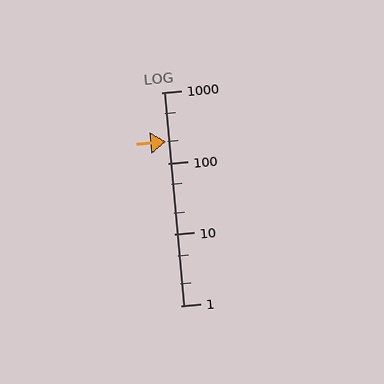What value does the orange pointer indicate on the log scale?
The pointer indicates approximately 200.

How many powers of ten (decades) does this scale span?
The scale spans 3 decades, from 1 to 1000.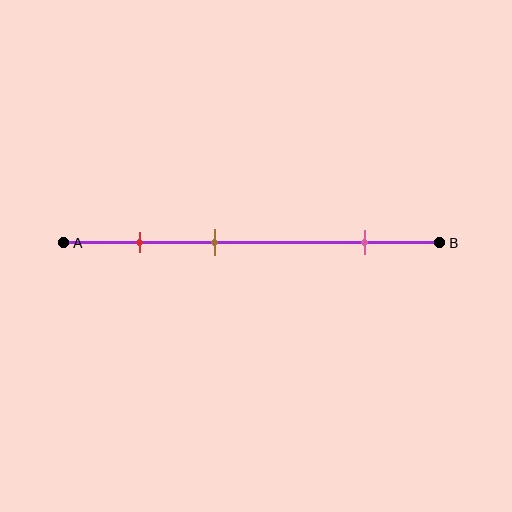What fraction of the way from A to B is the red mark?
The red mark is approximately 20% (0.2) of the way from A to B.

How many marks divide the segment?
There are 3 marks dividing the segment.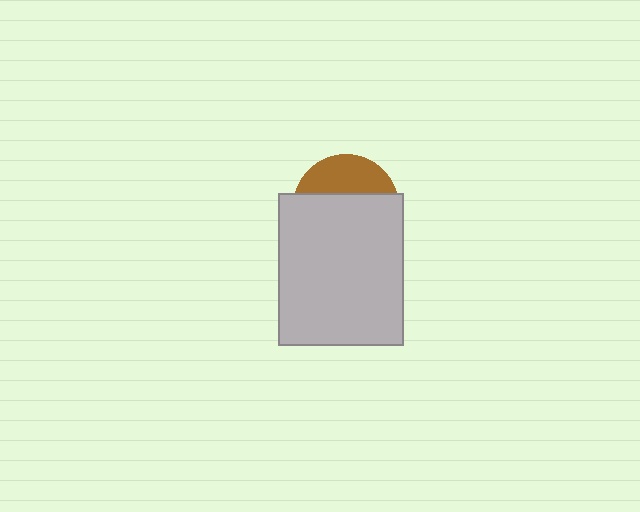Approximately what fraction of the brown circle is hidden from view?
Roughly 66% of the brown circle is hidden behind the light gray rectangle.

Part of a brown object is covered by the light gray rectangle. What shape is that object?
It is a circle.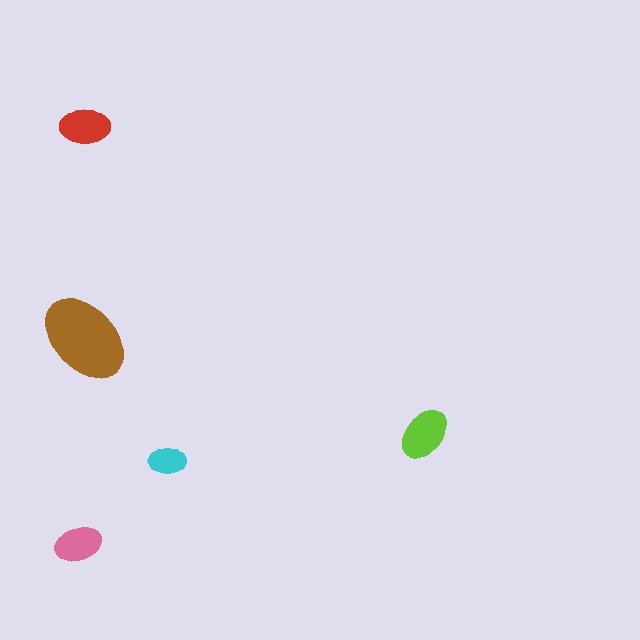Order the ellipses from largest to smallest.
the brown one, the lime one, the red one, the pink one, the cyan one.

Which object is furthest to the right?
The lime ellipse is rightmost.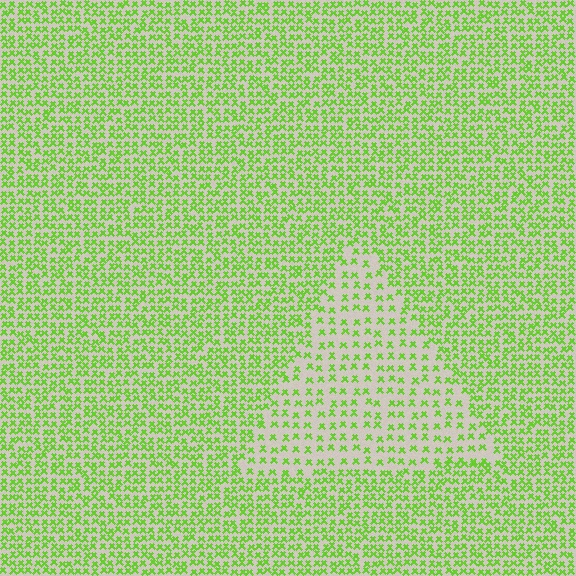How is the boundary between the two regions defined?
The boundary is defined by a change in element density (approximately 2.0x ratio). All elements are the same color, size, and shape.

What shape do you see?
I see a triangle.